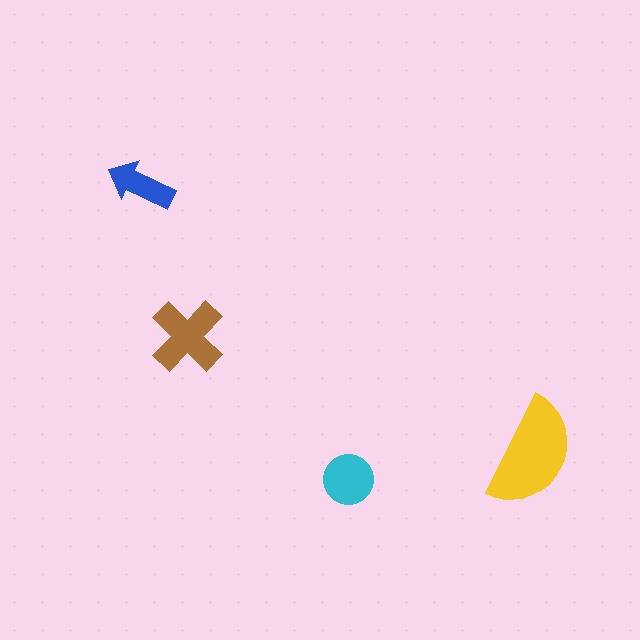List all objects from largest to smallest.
The yellow semicircle, the brown cross, the cyan circle, the blue arrow.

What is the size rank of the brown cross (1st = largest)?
2nd.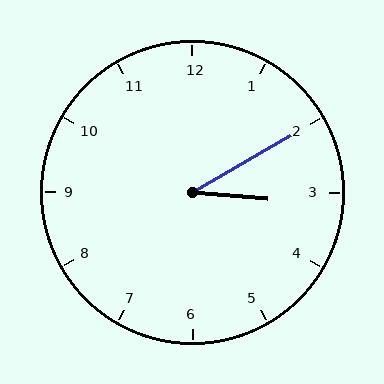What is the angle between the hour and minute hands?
Approximately 35 degrees.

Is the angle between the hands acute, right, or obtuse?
It is acute.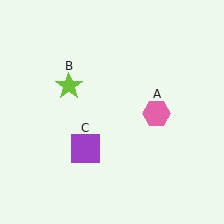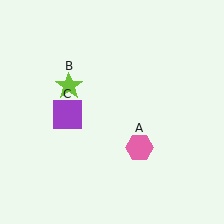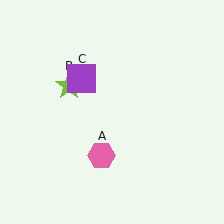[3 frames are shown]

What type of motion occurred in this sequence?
The pink hexagon (object A), purple square (object C) rotated clockwise around the center of the scene.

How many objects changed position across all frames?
2 objects changed position: pink hexagon (object A), purple square (object C).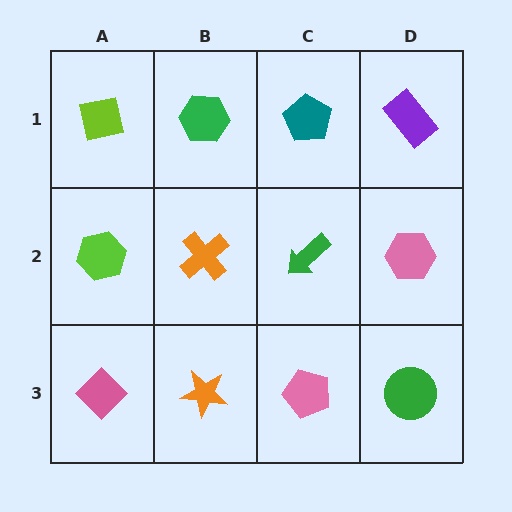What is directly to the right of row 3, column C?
A green circle.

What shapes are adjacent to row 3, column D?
A pink hexagon (row 2, column D), a pink pentagon (row 3, column C).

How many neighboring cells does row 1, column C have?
3.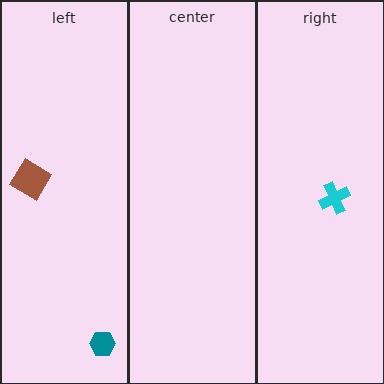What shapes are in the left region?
The teal hexagon, the brown diamond.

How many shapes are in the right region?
1.